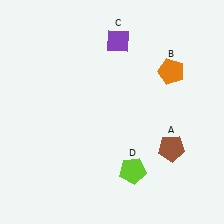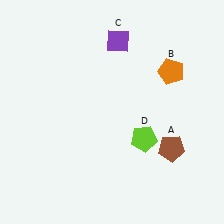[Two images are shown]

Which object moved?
The lime pentagon (D) moved up.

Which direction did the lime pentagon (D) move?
The lime pentagon (D) moved up.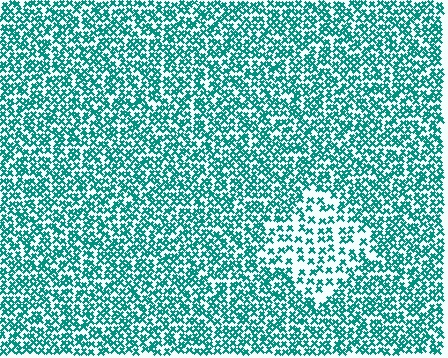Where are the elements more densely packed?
The elements are more densely packed outside the diamond boundary.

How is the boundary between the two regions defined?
The boundary is defined by a change in element density (approximately 1.9x ratio). All elements are the same color, size, and shape.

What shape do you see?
I see a diamond.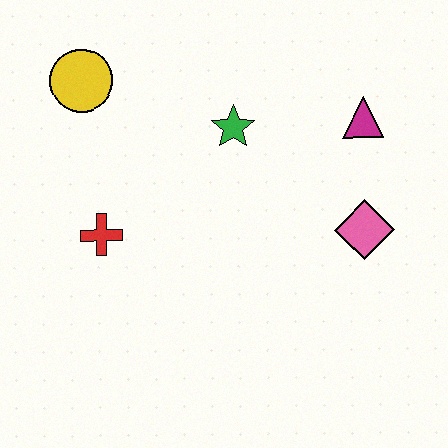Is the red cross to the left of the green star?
Yes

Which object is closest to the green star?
The magenta triangle is closest to the green star.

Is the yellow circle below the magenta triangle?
No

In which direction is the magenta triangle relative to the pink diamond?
The magenta triangle is above the pink diamond.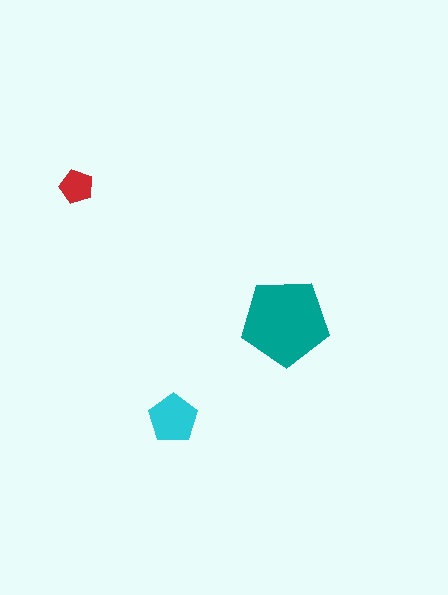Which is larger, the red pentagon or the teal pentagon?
The teal one.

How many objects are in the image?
There are 3 objects in the image.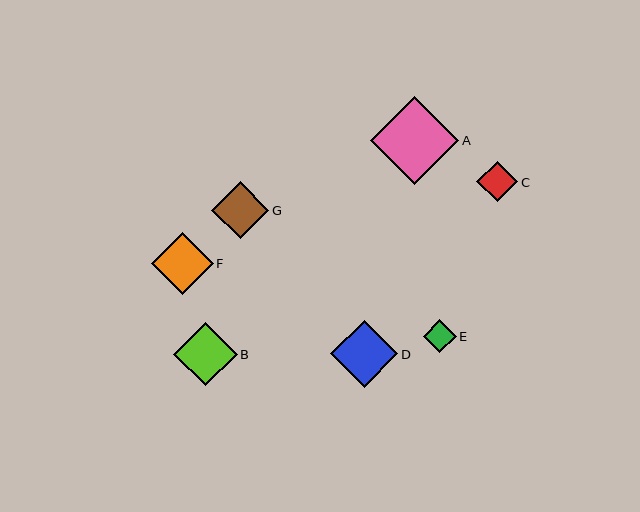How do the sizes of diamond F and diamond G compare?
Diamond F and diamond G are approximately the same size.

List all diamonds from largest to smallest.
From largest to smallest: A, D, B, F, G, C, E.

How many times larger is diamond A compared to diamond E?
Diamond A is approximately 2.7 times the size of diamond E.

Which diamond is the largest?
Diamond A is the largest with a size of approximately 88 pixels.